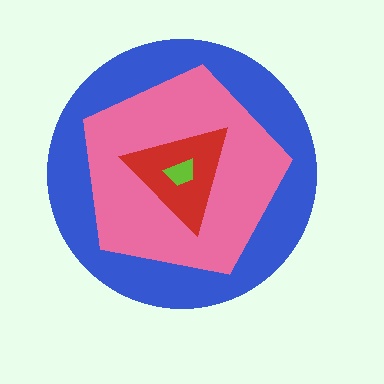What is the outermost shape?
The blue circle.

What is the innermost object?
The lime trapezoid.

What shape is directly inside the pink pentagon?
The red triangle.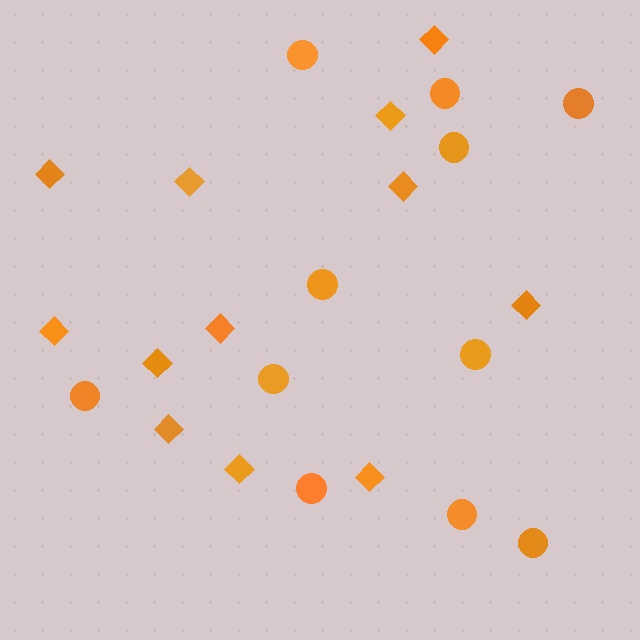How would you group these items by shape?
There are 2 groups: one group of diamonds (12) and one group of circles (11).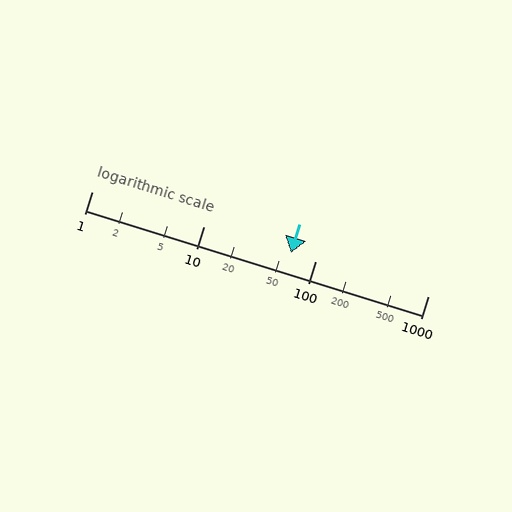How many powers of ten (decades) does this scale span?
The scale spans 3 decades, from 1 to 1000.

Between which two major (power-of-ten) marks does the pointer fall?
The pointer is between 10 and 100.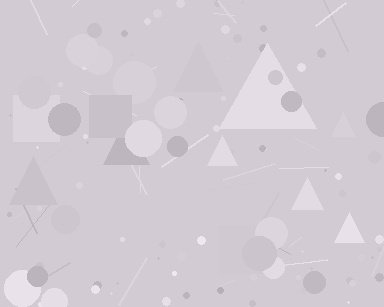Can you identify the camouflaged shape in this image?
The camouflaged shape is a triangle.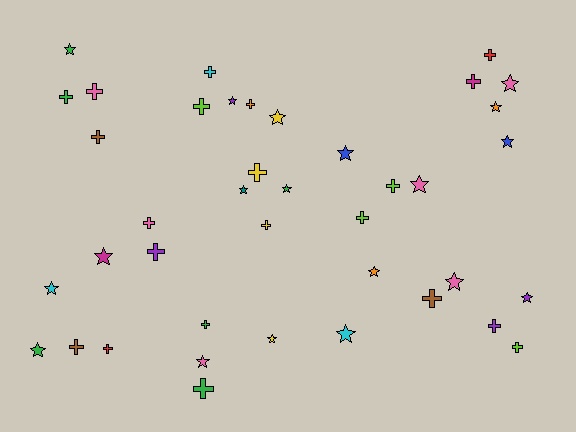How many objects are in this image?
There are 40 objects.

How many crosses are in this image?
There are 21 crosses.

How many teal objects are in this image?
There is 1 teal object.